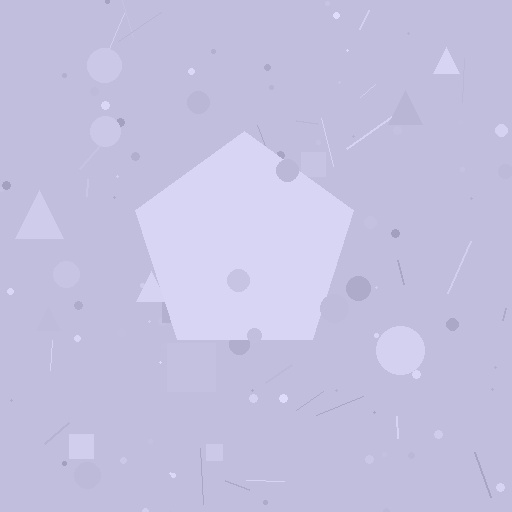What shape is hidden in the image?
A pentagon is hidden in the image.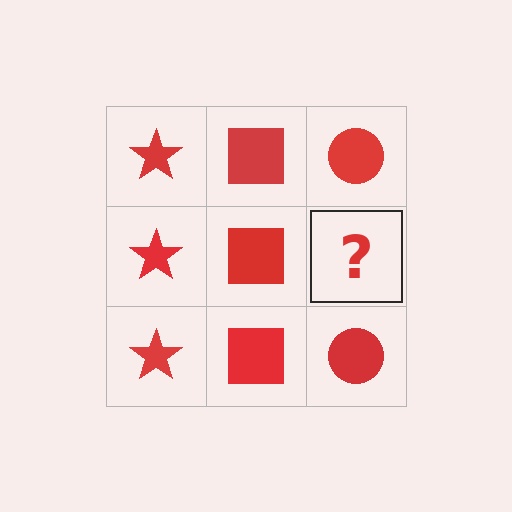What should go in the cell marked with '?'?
The missing cell should contain a red circle.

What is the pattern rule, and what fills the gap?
The rule is that each column has a consistent shape. The gap should be filled with a red circle.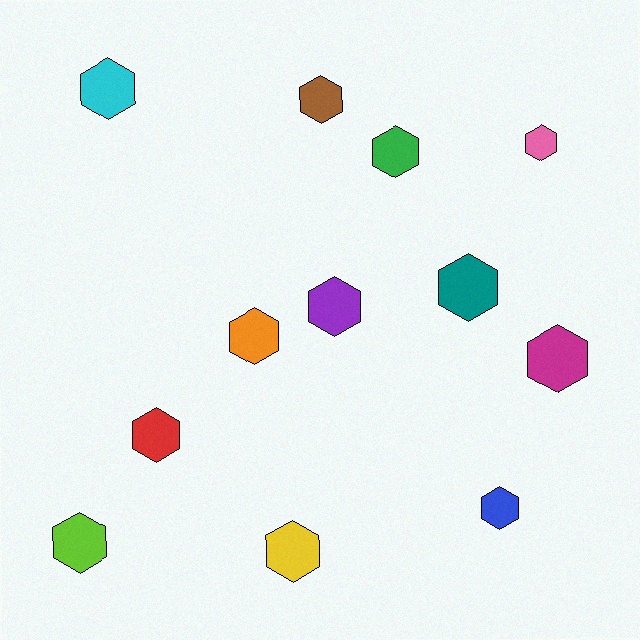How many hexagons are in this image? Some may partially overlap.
There are 12 hexagons.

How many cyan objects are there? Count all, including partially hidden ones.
There is 1 cyan object.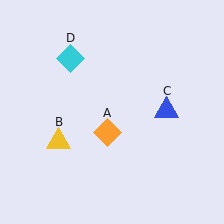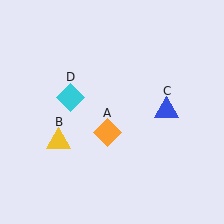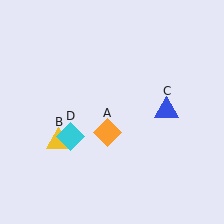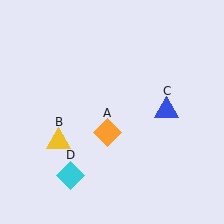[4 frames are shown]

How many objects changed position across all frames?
1 object changed position: cyan diamond (object D).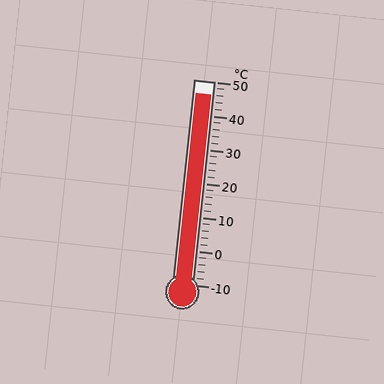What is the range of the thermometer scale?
The thermometer scale ranges from -10°C to 50°C.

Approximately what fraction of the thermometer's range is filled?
The thermometer is filled to approximately 95% of its range.